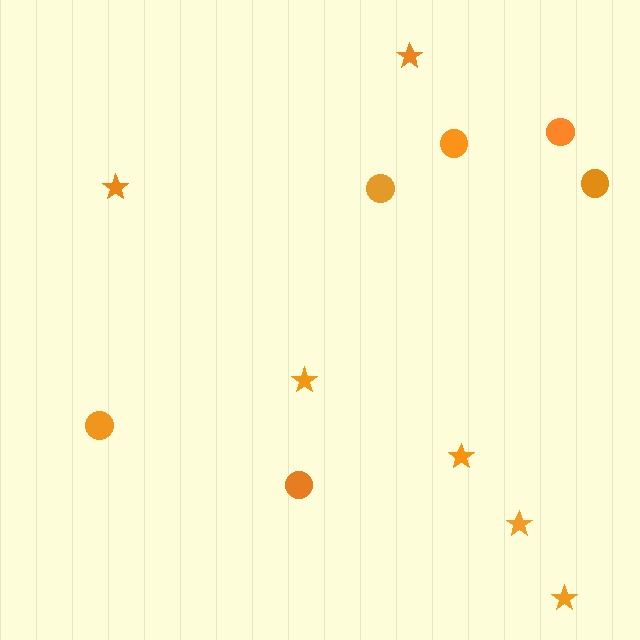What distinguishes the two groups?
There are 2 groups: one group of circles (6) and one group of stars (6).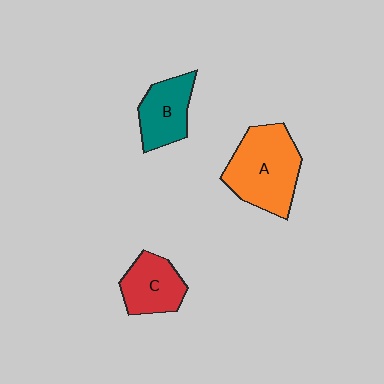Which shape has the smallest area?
Shape C (red).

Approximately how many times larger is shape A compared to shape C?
Approximately 1.7 times.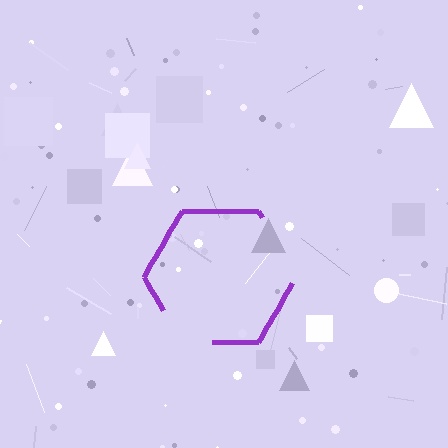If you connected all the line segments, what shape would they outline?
They would outline a hexagon.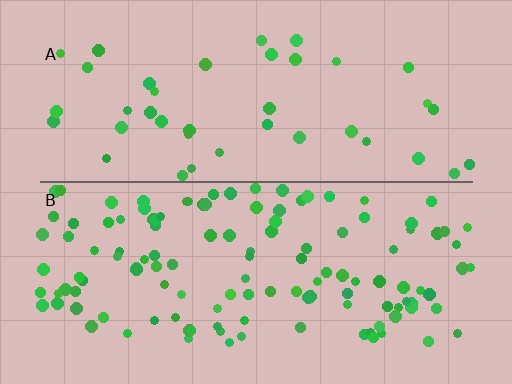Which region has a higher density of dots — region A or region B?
B (the bottom).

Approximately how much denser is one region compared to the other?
Approximately 2.9× — region B over region A.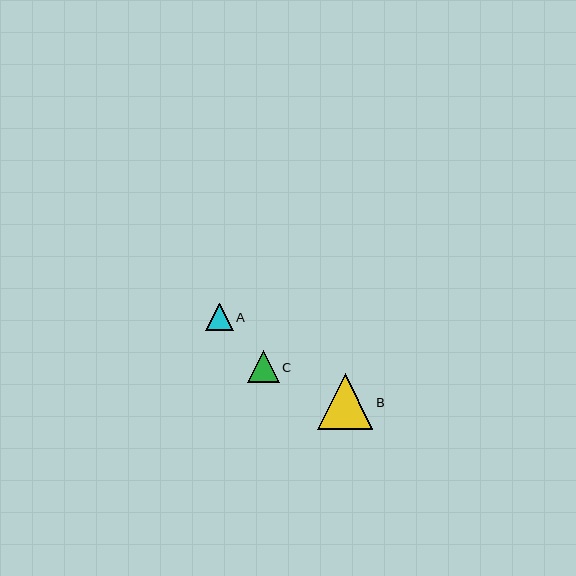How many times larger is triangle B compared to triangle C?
Triangle B is approximately 1.8 times the size of triangle C.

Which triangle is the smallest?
Triangle A is the smallest with a size of approximately 27 pixels.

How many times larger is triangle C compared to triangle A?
Triangle C is approximately 1.1 times the size of triangle A.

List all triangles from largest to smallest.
From largest to smallest: B, C, A.